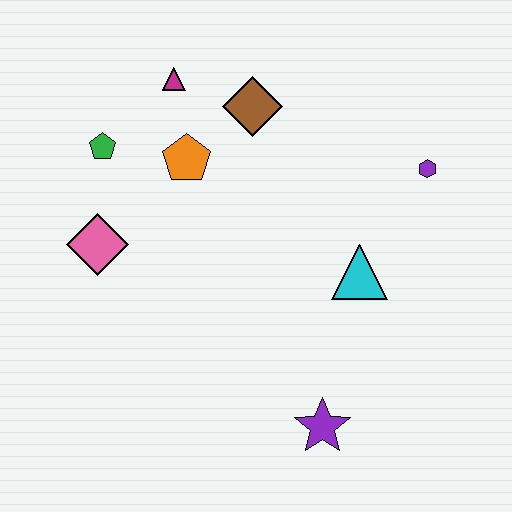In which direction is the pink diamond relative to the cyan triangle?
The pink diamond is to the left of the cyan triangle.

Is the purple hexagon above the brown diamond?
No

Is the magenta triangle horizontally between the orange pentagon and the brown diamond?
No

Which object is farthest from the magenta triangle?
The purple star is farthest from the magenta triangle.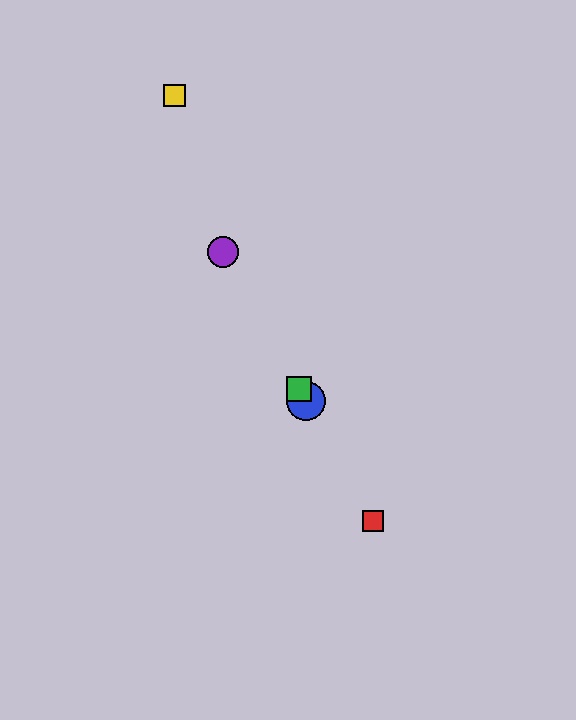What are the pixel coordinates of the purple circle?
The purple circle is at (223, 252).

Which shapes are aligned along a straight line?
The red square, the blue circle, the green square, the purple circle are aligned along a straight line.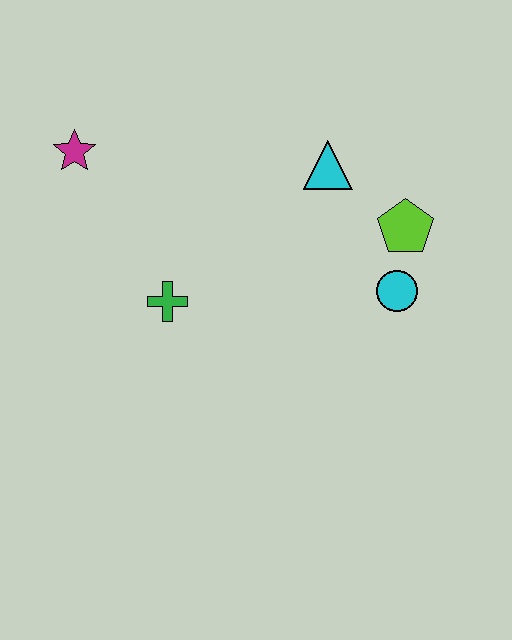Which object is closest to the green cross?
The magenta star is closest to the green cross.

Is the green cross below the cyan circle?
Yes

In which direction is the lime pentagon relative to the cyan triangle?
The lime pentagon is to the right of the cyan triangle.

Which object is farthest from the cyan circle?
The magenta star is farthest from the cyan circle.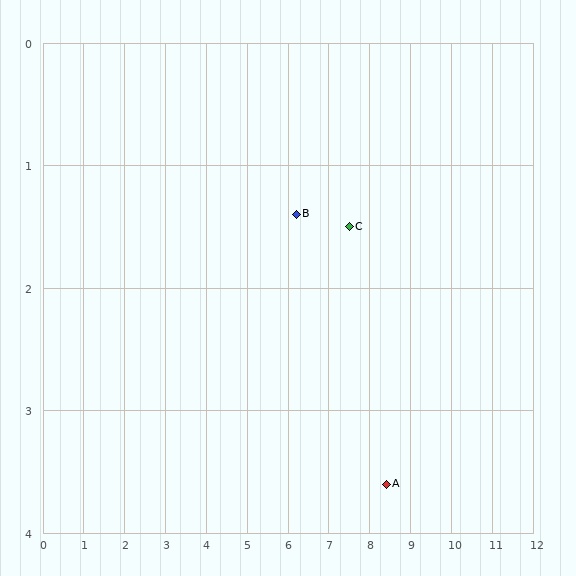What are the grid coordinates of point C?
Point C is at approximately (7.5, 1.5).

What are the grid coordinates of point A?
Point A is at approximately (8.4, 3.6).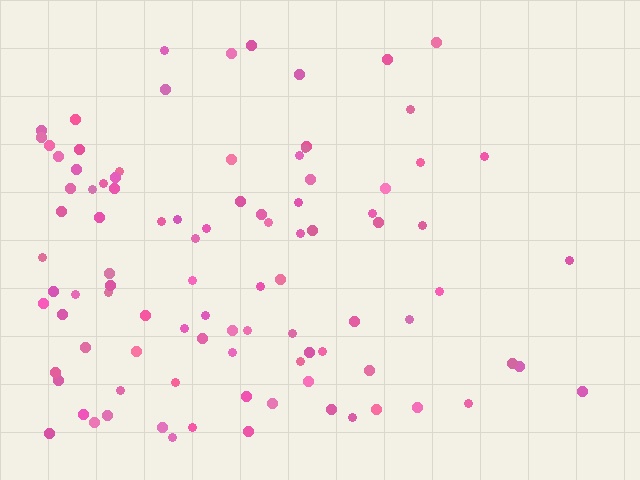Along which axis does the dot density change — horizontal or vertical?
Horizontal.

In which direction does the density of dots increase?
From right to left, with the left side densest.